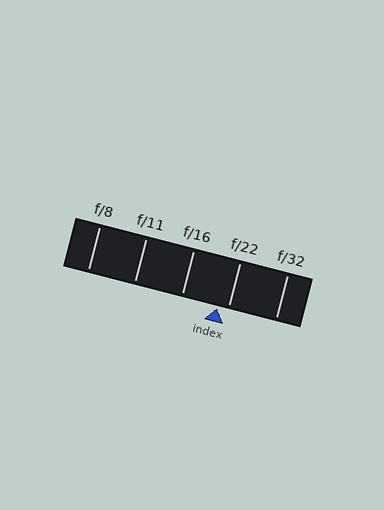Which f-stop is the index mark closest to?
The index mark is closest to f/22.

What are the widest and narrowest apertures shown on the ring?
The widest aperture shown is f/8 and the narrowest is f/32.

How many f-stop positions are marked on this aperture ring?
There are 5 f-stop positions marked.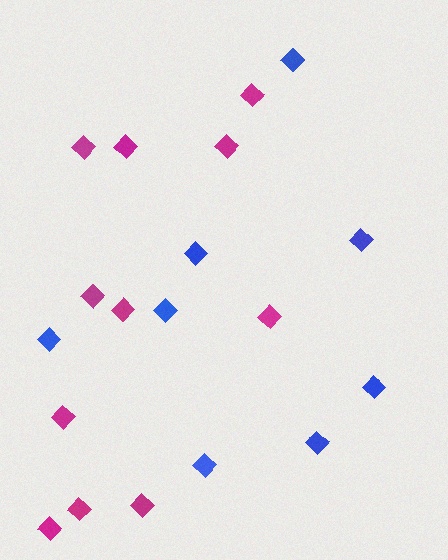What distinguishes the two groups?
There are 2 groups: one group of blue diamonds (8) and one group of magenta diamonds (11).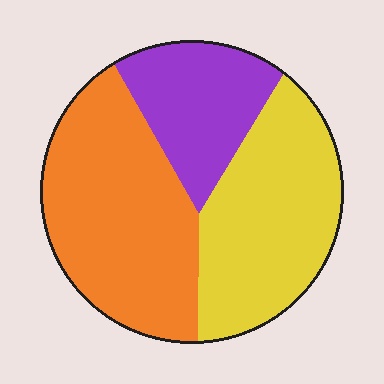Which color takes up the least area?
Purple, at roughly 20%.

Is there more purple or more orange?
Orange.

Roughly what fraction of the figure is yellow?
Yellow takes up about three eighths (3/8) of the figure.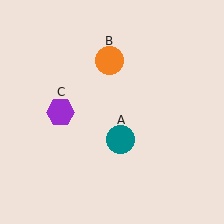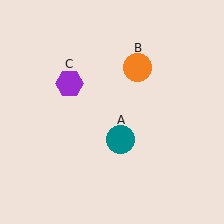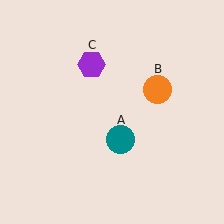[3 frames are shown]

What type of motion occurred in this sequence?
The orange circle (object B), purple hexagon (object C) rotated clockwise around the center of the scene.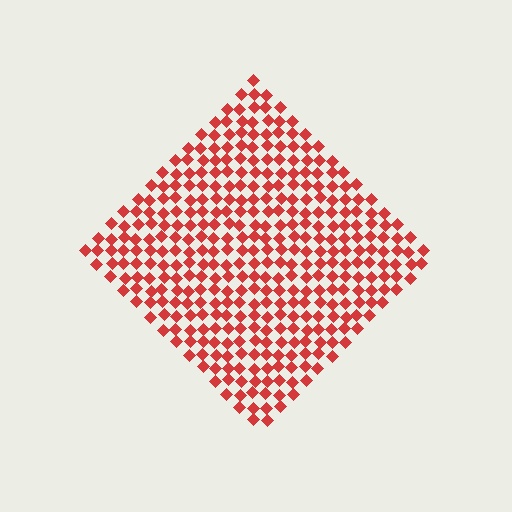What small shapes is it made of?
It is made of small diamonds.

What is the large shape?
The large shape is a diamond.